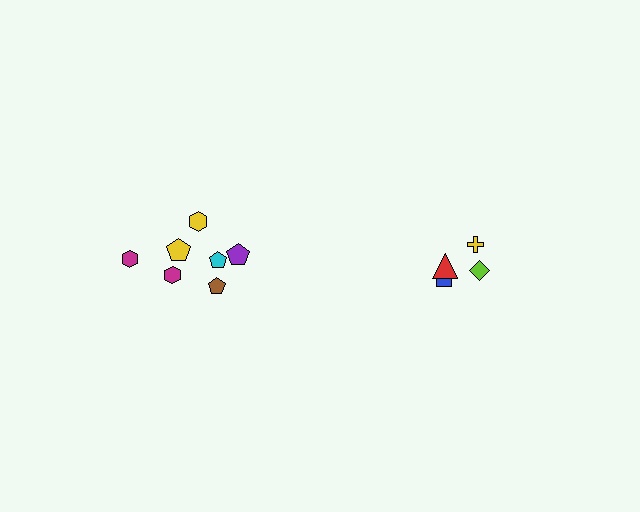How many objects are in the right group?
There are 4 objects.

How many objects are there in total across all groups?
There are 11 objects.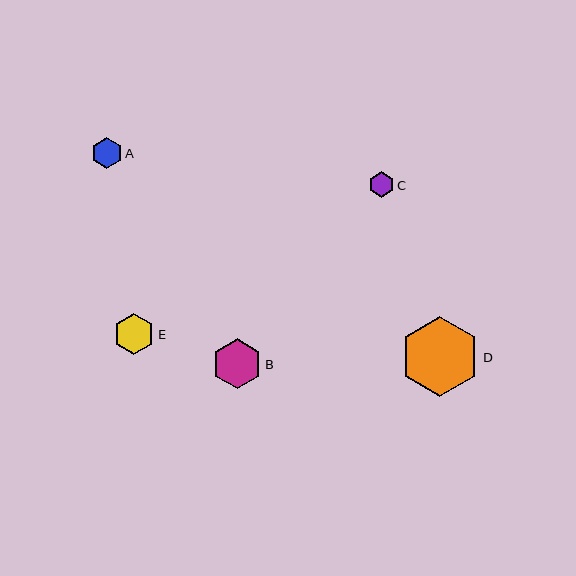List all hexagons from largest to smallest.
From largest to smallest: D, B, E, A, C.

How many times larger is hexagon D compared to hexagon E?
Hexagon D is approximately 1.9 times the size of hexagon E.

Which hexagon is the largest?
Hexagon D is the largest with a size of approximately 80 pixels.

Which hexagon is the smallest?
Hexagon C is the smallest with a size of approximately 25 pixels.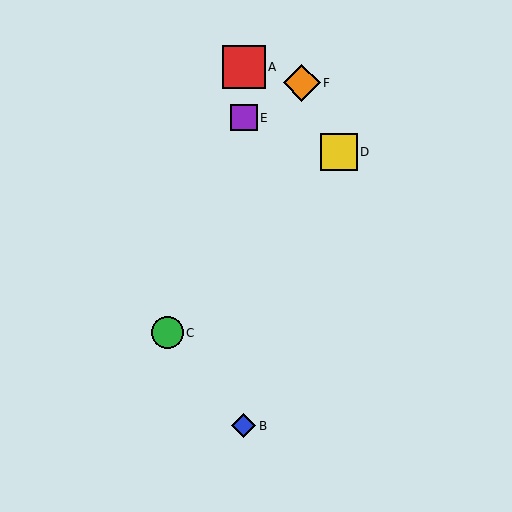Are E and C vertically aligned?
No, E is at x≈244 and C is at x≈167.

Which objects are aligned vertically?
Objects A, B, E are aligned vertically.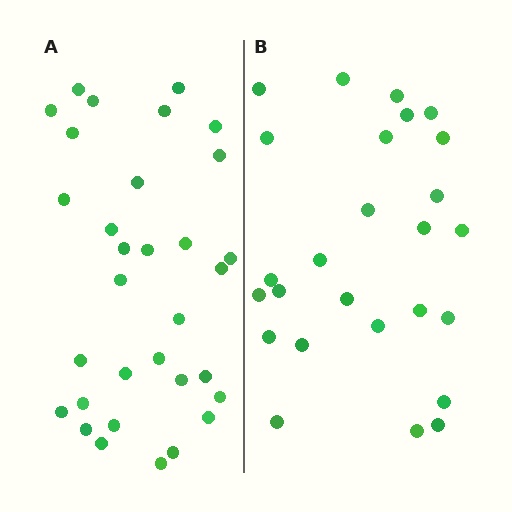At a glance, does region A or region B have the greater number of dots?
Region A (the left region) has more dots.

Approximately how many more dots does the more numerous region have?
Region A has about 6 more dots than region B.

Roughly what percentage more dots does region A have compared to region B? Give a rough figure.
About 25% more.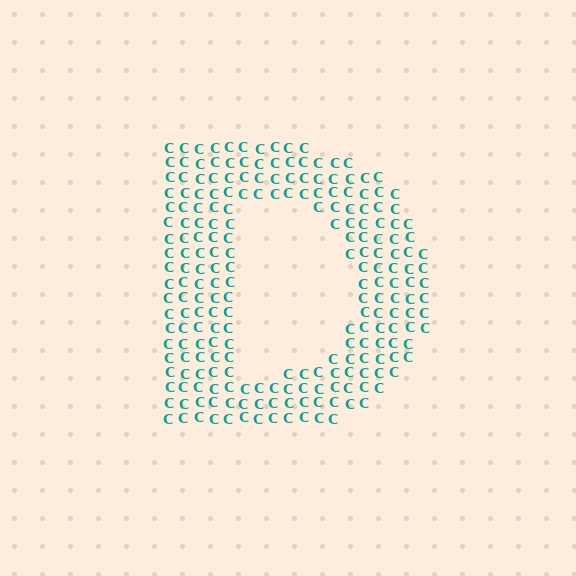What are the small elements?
The small elements are letter C's.